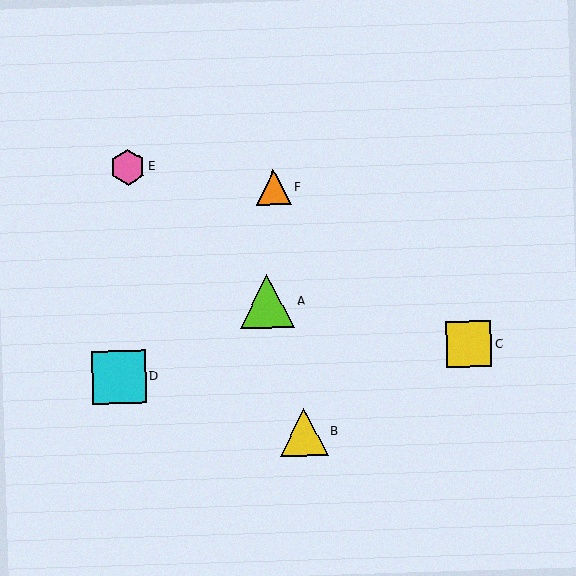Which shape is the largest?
The lime triangle (labeled A) is the largest.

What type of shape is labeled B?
Shape B is a yellow triangle.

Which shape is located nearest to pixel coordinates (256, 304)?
The lime triangle (labeled A) at (267, 301) is nearest to that location.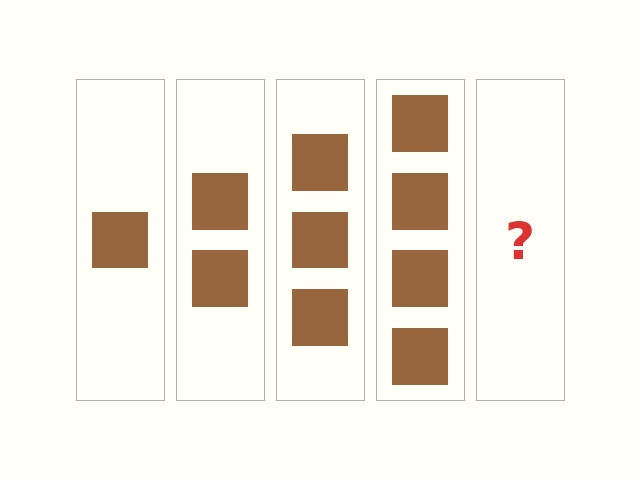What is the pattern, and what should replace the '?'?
The pattern is that each step adds one more square. The '?' should be 5 squares.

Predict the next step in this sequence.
The next step is 5 squares.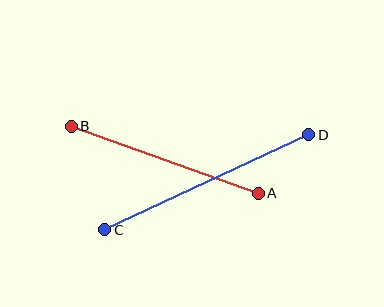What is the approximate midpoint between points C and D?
The midpoint is at approximately (207, 182) pixels.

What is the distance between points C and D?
The distance is approximately 225 pixels.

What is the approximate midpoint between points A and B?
The midpoint is at approximately (165, 160) pixels.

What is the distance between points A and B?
The distance is approximately 199 pixels.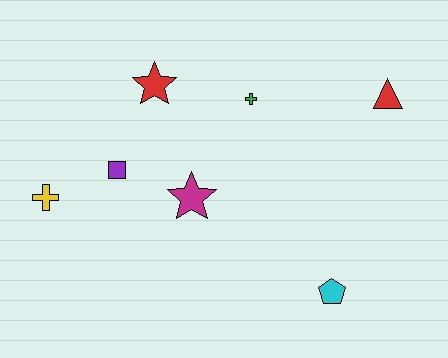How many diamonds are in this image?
There are no diamonds.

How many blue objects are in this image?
There are no blue objects.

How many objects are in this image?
There are 7 objects.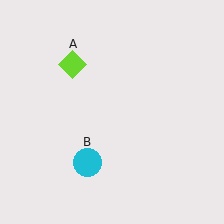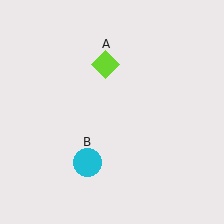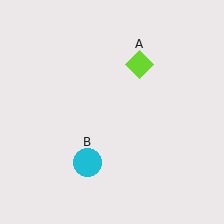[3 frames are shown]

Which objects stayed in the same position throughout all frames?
Cyan circle (object B) remained stationary.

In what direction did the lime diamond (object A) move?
The lime diamond (object A) moved right.